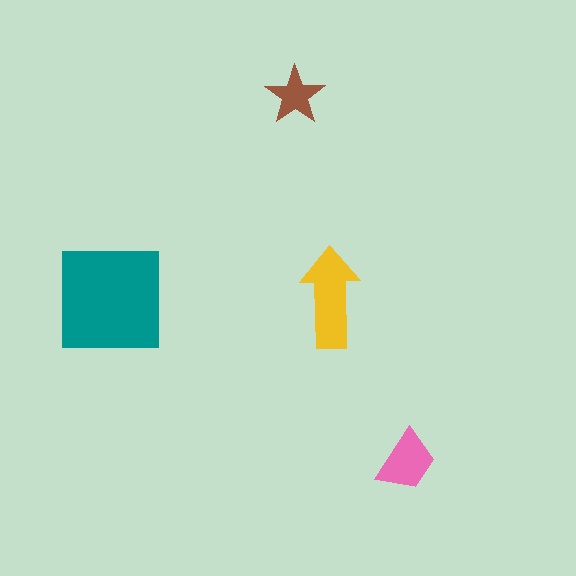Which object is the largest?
The teal square.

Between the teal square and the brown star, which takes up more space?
The teal square.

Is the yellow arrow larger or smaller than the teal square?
Smaller.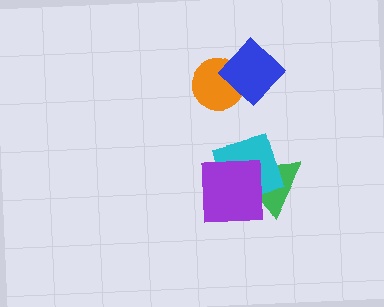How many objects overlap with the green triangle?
2 objects overlap with the green triangle.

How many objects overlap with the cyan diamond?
2 objects overlap with the cyan diamond.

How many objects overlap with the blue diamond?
1 object overlaps with the blue diamond.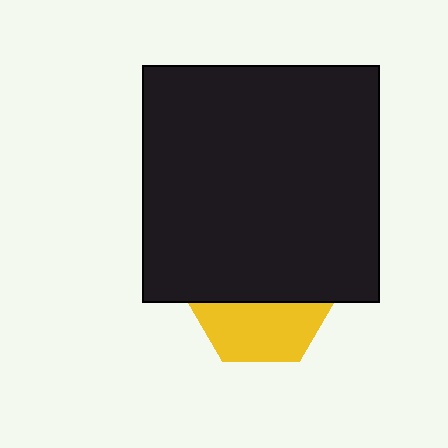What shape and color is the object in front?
The object in front is a black square.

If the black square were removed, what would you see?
You would see the complete yellow hexagon.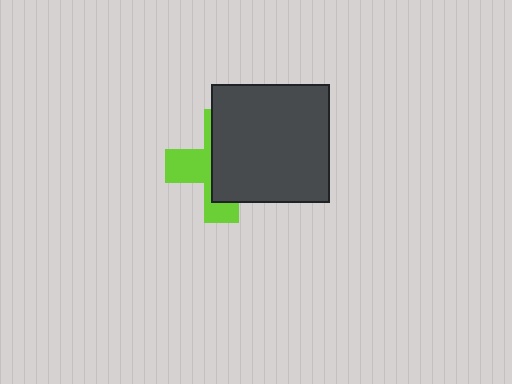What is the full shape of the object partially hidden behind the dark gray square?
The partially hidden object is a lime cross.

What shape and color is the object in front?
The object in front is a dark gray square.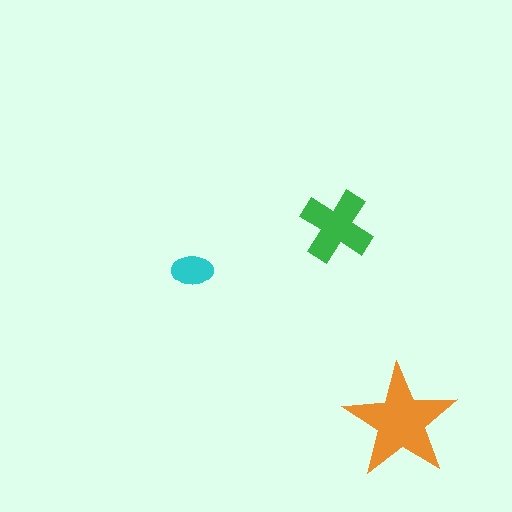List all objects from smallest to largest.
The cyan ellipse, the green cross, the orange star.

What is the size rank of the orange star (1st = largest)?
1st.